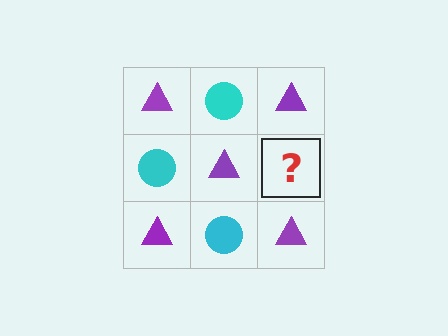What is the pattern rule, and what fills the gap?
The rule is that it alternates purple triangle and cyan circle in a checkerboard pattern. The gap should be filled with a cyan circle.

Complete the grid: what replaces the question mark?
The question mark should be replaced with a cyan circle.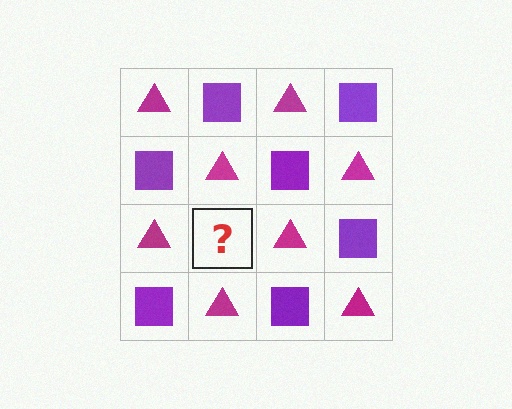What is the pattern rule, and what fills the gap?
The rule is that it alternates magenta triangle and purple square in a checkerboard pattern. The gap should be filled with a purple square.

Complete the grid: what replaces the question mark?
The question mark should be replaced with a purple square.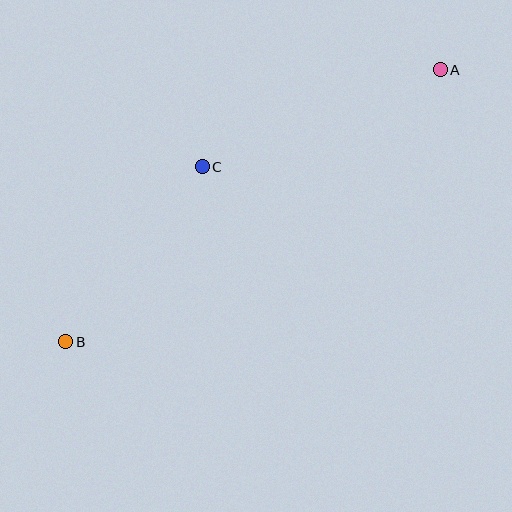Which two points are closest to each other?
Points B and C are closest to each other.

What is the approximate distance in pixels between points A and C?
The distance between A and C is approximately 257 pixels.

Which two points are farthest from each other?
Points A and B are farthest from each other.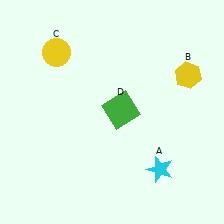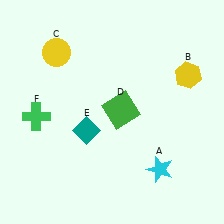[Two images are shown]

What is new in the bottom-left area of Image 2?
A teal diamond (E) was added in the bottom-left area of Image 2.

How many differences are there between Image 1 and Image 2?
There are 2 differences between the two images.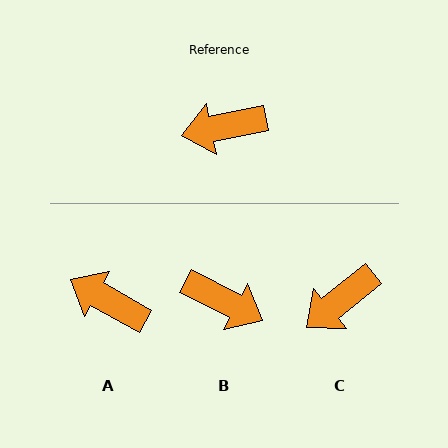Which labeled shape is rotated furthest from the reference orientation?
B, about 141 degrees away.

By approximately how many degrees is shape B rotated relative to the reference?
Approximately 141 degrees counter-clockwise.